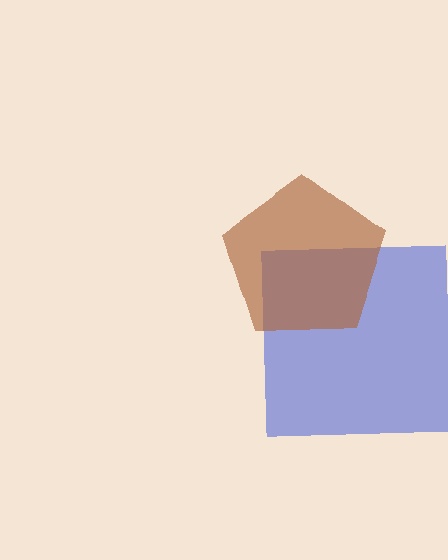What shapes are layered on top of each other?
The layered shapes are: a blue square, a brown pentagon.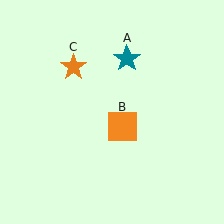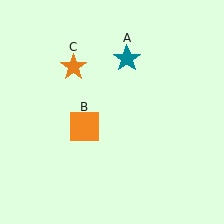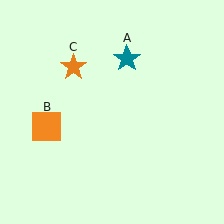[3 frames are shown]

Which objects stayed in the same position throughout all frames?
Teal star (object A) and orange star (object C) remained stationary.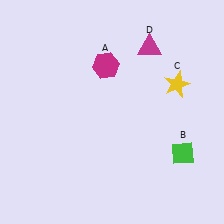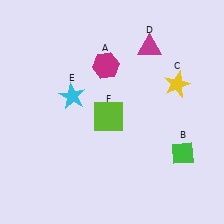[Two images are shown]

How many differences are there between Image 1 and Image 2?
There are 2 differences between the two images.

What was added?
A cyan star (E), a lime square (F) were added in Image 2.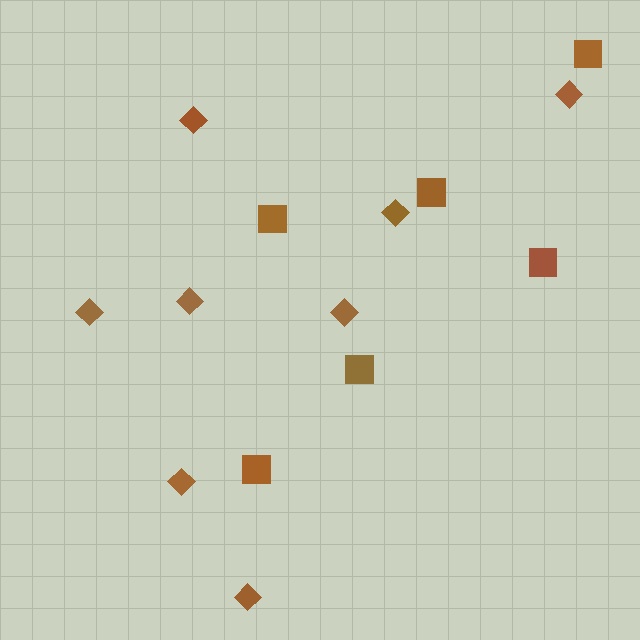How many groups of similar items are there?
There are 2 groups: one group of diamonds (8) and one group of squares (6).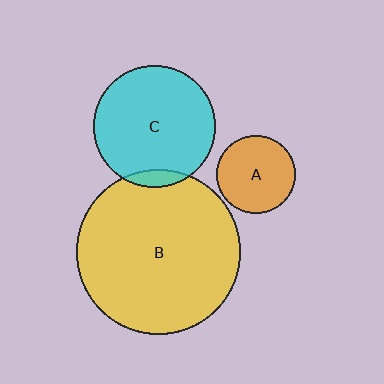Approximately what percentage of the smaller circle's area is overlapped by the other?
Approximately 5%.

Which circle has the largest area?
Circle B (yellow).